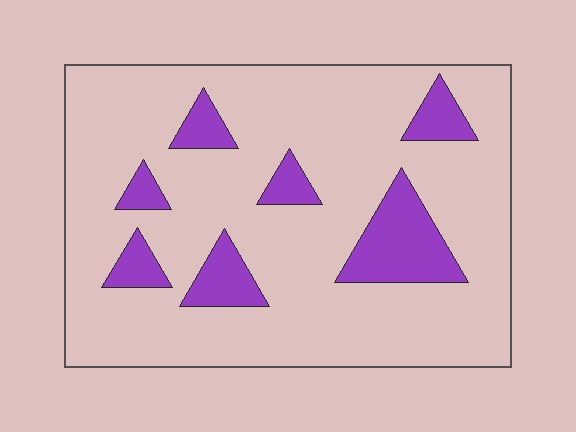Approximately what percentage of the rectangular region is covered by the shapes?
Approximately 15%.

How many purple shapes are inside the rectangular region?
7.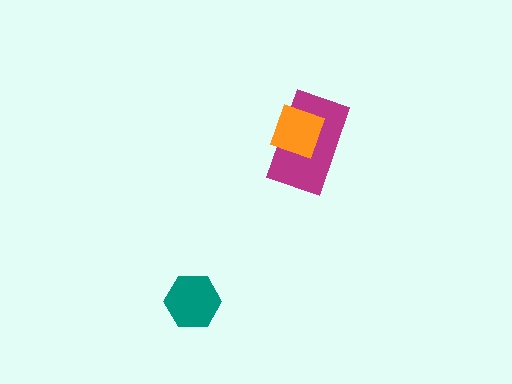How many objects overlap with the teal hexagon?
0 objects overlap with the teal hexagon.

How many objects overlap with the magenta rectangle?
1 object overlaps with the magenta rectangle.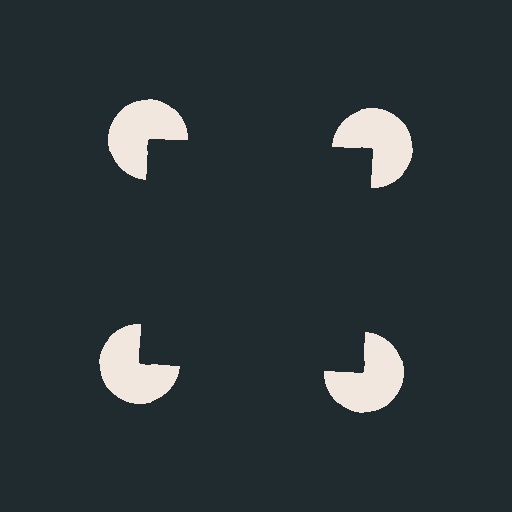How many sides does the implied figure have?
4 sides.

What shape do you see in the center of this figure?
An illusory square — its edges are inferred from the aligned wedge cuts in the pac-man discs, not physically drawn.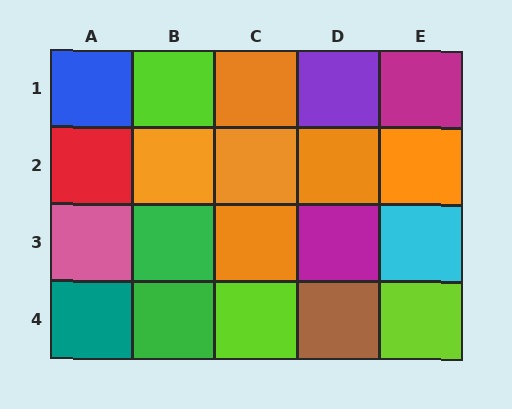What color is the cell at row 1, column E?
Magenta.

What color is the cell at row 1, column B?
Lime.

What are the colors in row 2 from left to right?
Red, orange, orange, orange, orange.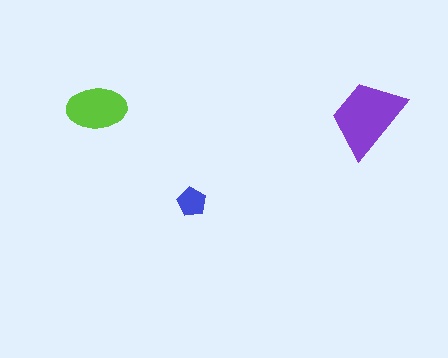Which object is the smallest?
The blue pentagon.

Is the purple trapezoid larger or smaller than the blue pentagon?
Larger.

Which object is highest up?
The lime ellipse is topmost.